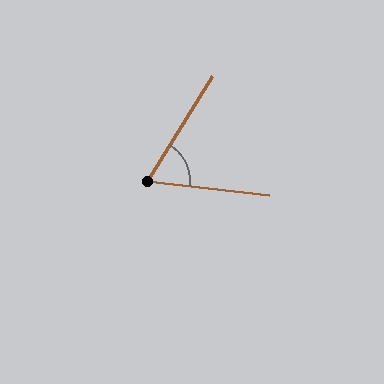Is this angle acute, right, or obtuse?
It is acute.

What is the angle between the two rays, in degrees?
Approximately 65 degrees.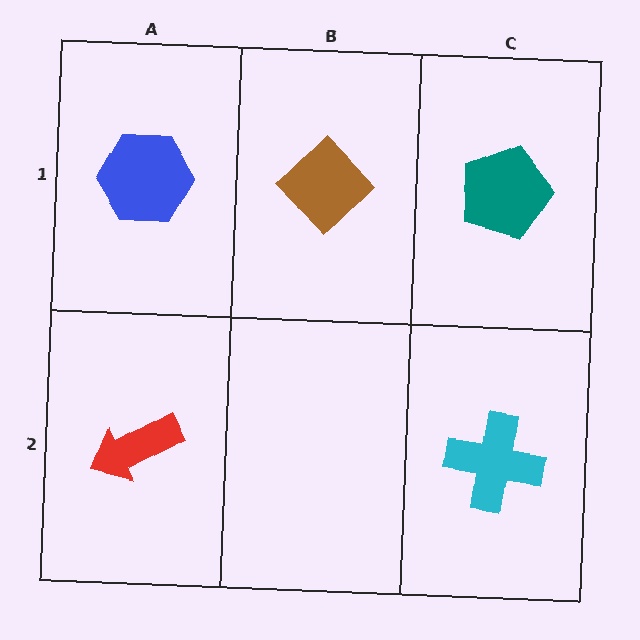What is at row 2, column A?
A red arrow.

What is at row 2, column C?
A cyan cross.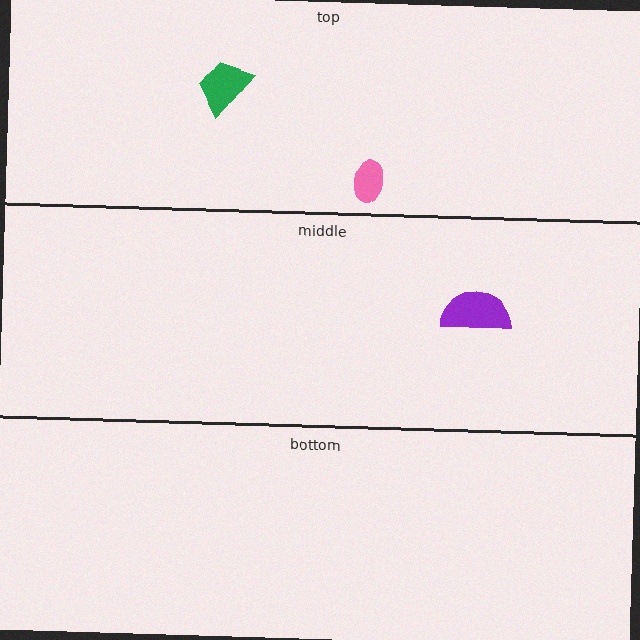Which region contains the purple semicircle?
The middle region.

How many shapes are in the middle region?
1.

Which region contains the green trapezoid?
The top region.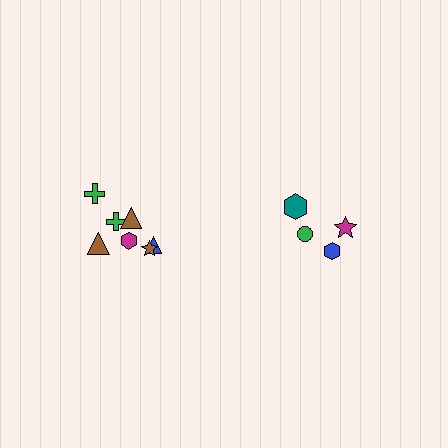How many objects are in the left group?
There are 7 objects.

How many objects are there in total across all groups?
There are 11 objects.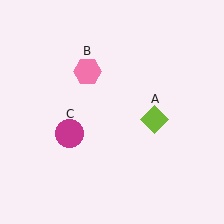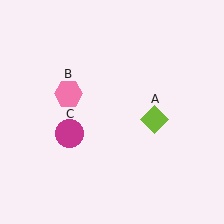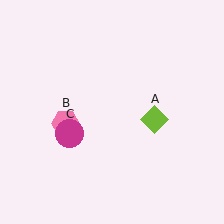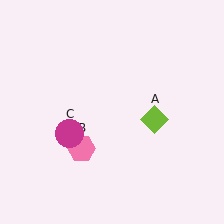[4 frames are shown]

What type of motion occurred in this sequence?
The pink hexagon (object B) rotated counterclockwise around the center of the scene.